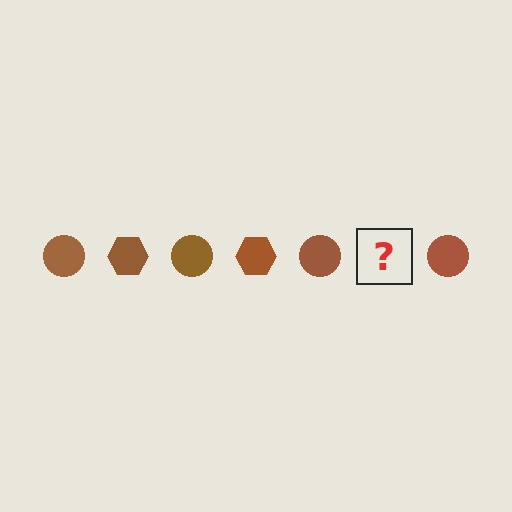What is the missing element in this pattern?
The missing element is a brown hexagon.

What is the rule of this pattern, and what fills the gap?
The rule is that the pattern cycles through circle, hexagon shapes in brown. The gap should be filled with a brown hexagon.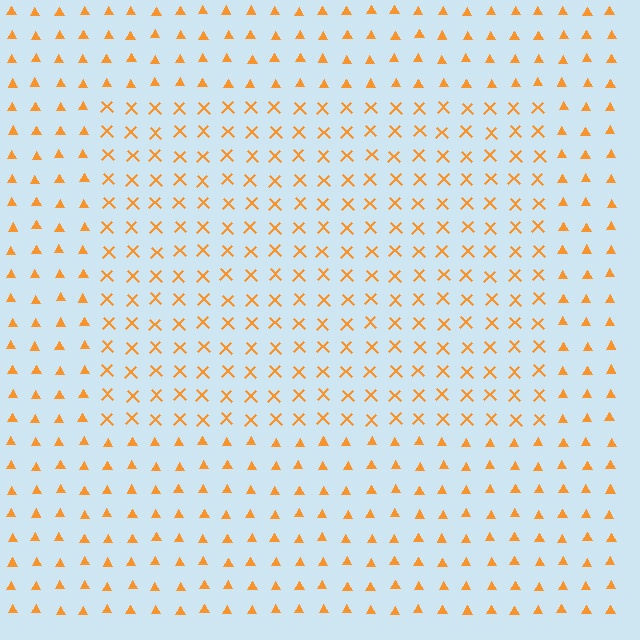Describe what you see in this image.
The image is filled with small orange elements arranged in a uniform grid. A rectangle-shaped region contains X marks, while the surrounding area contains triangles. The boundary is defined purely by the change in element shape.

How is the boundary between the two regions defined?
The boundary is defined by a change in element shape: X marks inside vs. triangles outside. All elements share the same color and spacing.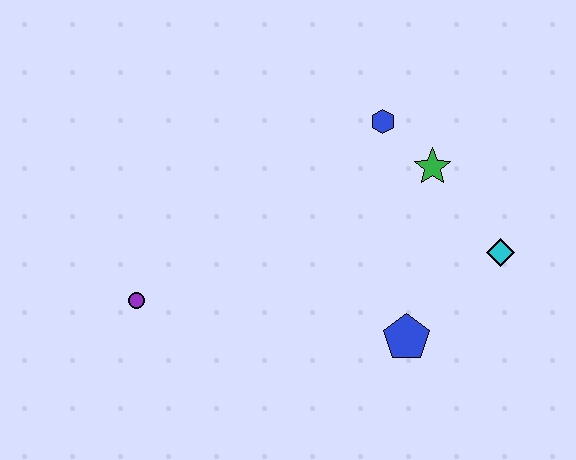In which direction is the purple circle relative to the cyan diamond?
The purple circle is to the left of the cyan diamond.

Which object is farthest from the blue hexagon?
The purple circle is farthest from the blue hexagon.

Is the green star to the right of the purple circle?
Yes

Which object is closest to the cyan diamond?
The green star is closest to the cyan diamond.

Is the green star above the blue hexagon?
No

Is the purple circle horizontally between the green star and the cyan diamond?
No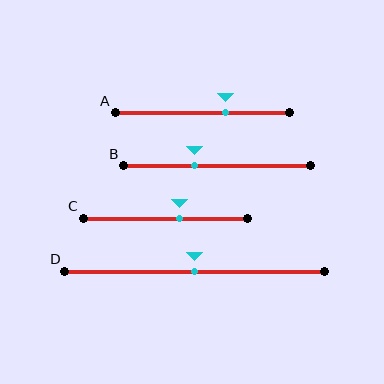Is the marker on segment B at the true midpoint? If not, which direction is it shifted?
No, the marker on segment B is shifted to the left by about 12% of the segment length.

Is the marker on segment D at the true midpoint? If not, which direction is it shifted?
Yes, the marker on segment D is at the true midpoint.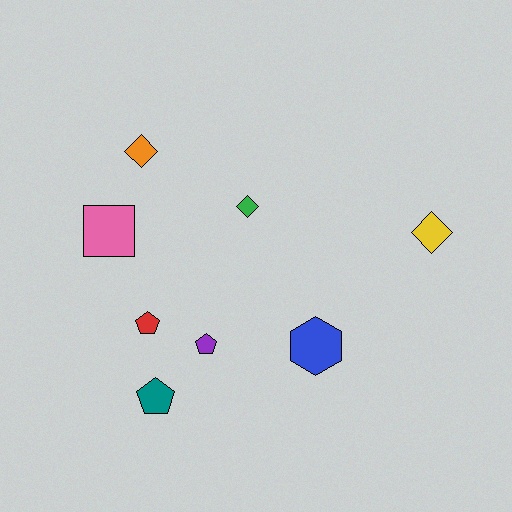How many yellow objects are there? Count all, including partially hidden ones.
There is 1 yellow object.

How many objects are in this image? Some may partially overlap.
There are 8 objects.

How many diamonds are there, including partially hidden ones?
There are 3 diamonds.